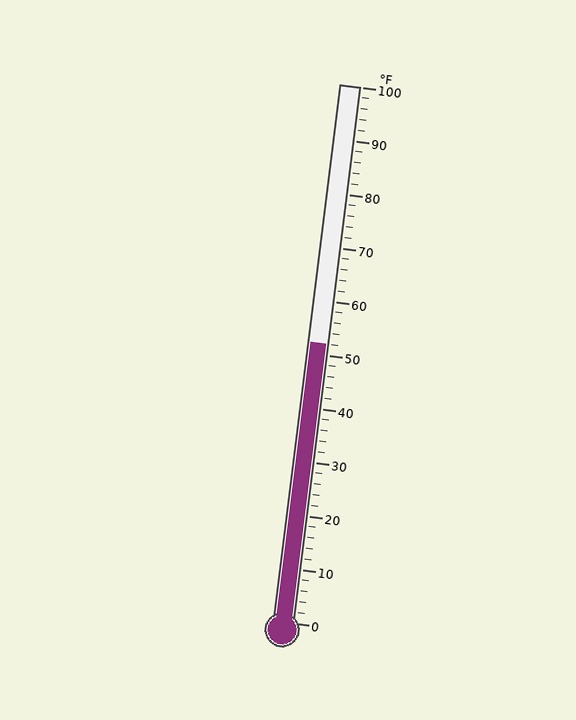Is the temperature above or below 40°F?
The temperature is above 40°F.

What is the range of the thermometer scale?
The thermometer scale ranges from 0°F to 100°F.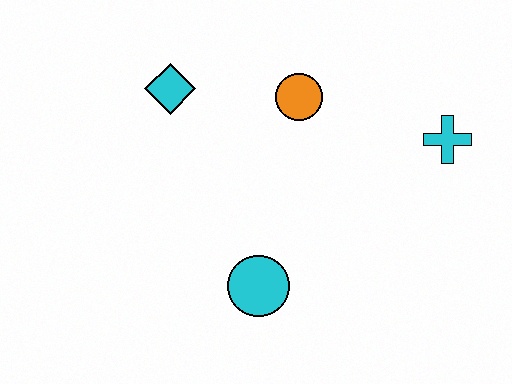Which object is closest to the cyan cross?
The orange circle is closest to the cyan cross.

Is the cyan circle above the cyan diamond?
No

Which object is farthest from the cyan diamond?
The cyan cross is farthest from the cyan diamond.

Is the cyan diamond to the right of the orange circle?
No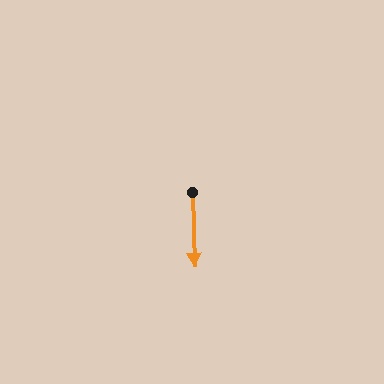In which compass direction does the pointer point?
South.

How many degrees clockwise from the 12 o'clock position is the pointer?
Approximately 178 degrees.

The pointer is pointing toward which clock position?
Roughly 6 o'clock.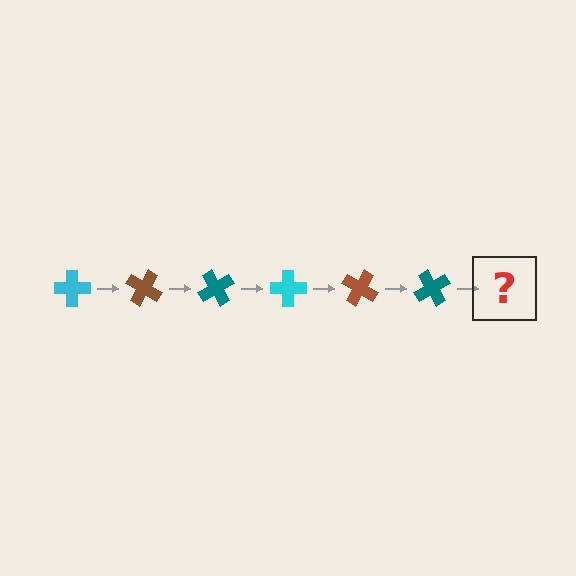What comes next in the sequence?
The next element should be a cyan cross, rotated 180 degrees from the start.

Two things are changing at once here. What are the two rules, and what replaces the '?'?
The two rules are that it rotates 30 degrees each step and the color cycles through cyan, brown, and teal. The '?' should be a cyan cross, rotated 180 degrees from the start.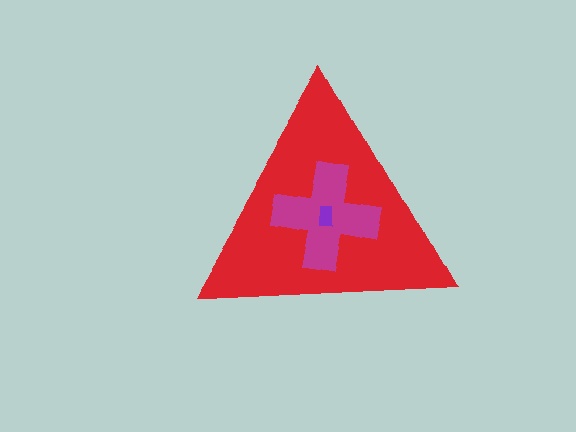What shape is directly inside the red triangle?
The magenta cross.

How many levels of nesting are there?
3.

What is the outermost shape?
The red triangle.